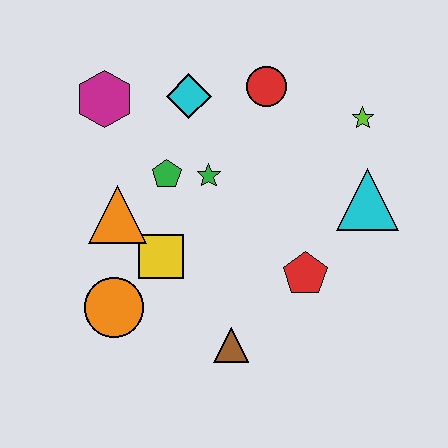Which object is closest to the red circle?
The cyan diamond is closest to the red circle.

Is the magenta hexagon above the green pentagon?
Yes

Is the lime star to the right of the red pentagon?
Yes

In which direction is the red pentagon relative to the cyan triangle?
The red pentagon is below the cyan triangle.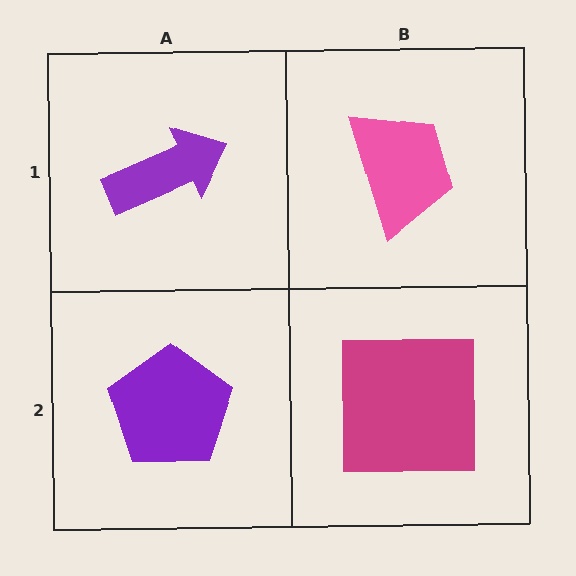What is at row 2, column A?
A purple pentagon.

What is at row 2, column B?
A magenta square.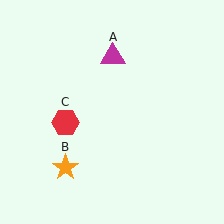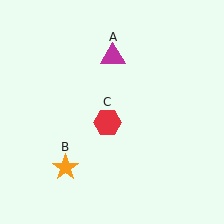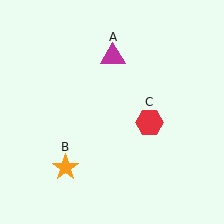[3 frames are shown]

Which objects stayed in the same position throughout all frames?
Magenta triangle (object A) and orange star (object B) remained stationary.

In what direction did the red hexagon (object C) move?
The red hexagon (object C) moved right.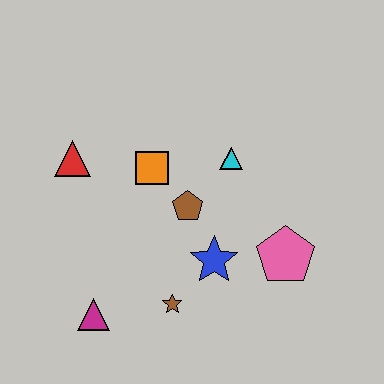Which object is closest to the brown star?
The blue star is closest to the brown star.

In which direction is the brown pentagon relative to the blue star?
The brown pentagon is above the blue star.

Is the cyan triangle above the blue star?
Yes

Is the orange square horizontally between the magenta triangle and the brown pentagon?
Yes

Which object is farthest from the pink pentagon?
The red triangle is farthest from the pink pentagon.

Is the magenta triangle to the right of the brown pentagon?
No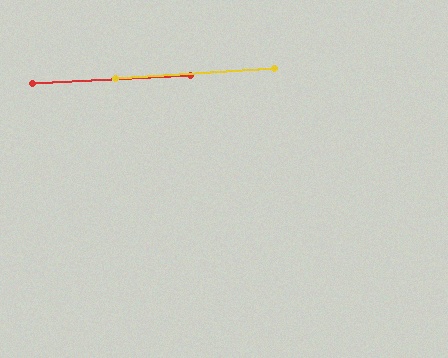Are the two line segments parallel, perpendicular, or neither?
Parallel — their directions differ by only 0.6°.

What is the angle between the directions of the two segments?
Approximately 1 degree.